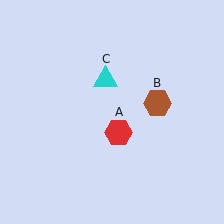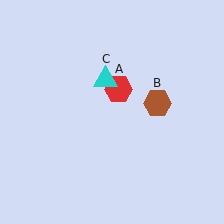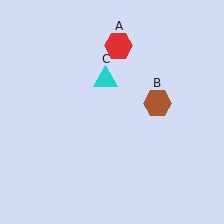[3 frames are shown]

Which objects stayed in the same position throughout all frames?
Brown hexagon (object B) and cyan triangle (object C) remained stationary.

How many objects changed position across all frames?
1 object changed position: red hexagon (object A).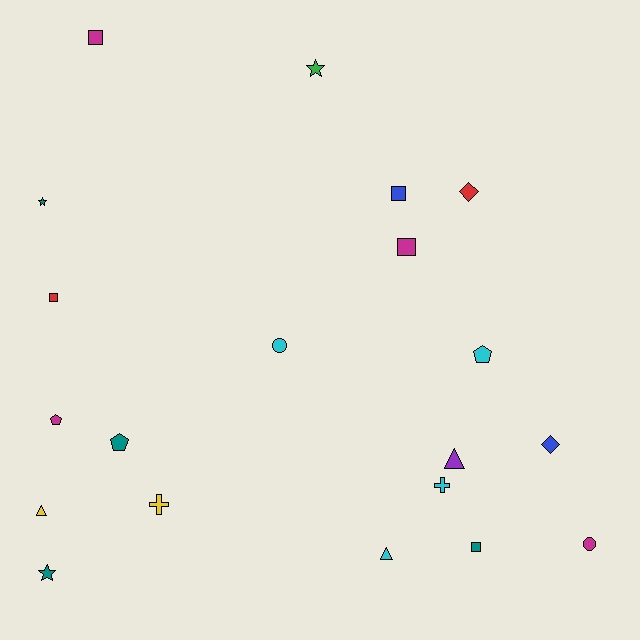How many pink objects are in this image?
There are no pink objects.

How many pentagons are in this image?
There are 3 pentagons.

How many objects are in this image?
There are 20 objects.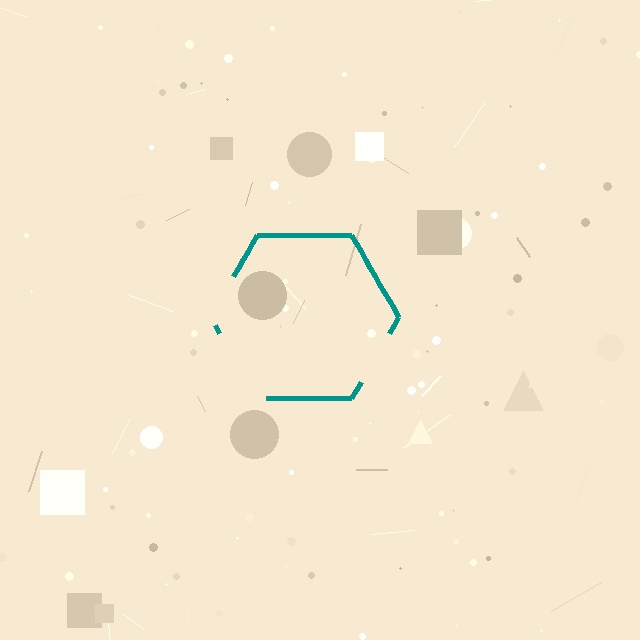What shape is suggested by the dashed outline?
The dashed outline suggests a hexagon.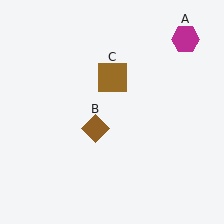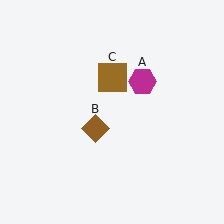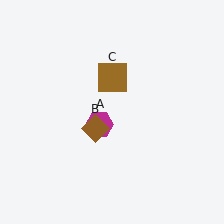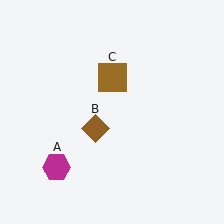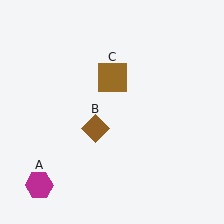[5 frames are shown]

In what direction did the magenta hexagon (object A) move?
The magenta hexagon (object A) moved down and to the left.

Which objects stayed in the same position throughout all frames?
Brown diamond (object B) and brown square (object C) remained stationary.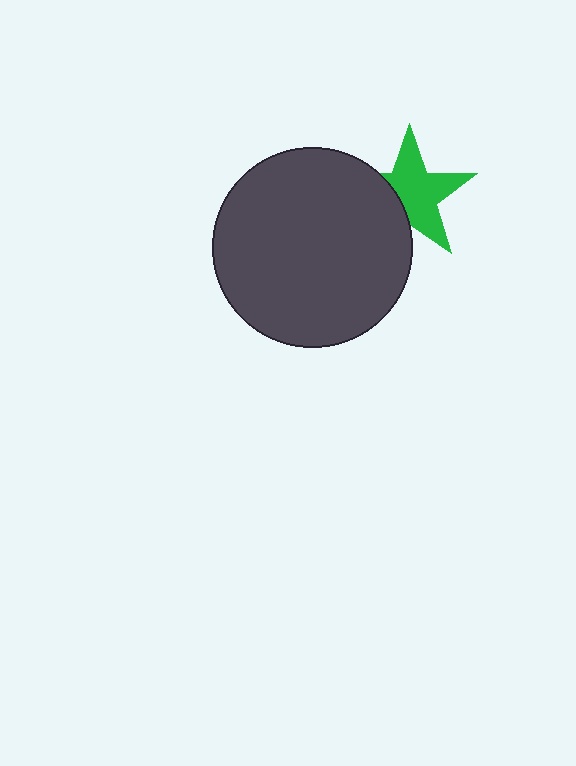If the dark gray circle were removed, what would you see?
You would see the complete green star.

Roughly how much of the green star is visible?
Most of it is visible (roughly 66%).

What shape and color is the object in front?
The object in front is a dark gray circle.